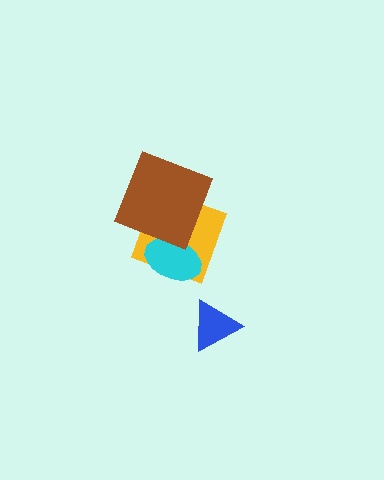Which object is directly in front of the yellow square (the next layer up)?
The cyan ellipse is directly in front of the yellow square.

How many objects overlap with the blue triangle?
0 objects overlap with the blue triangle.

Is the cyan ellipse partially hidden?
Yes, it is partially covered by another shape.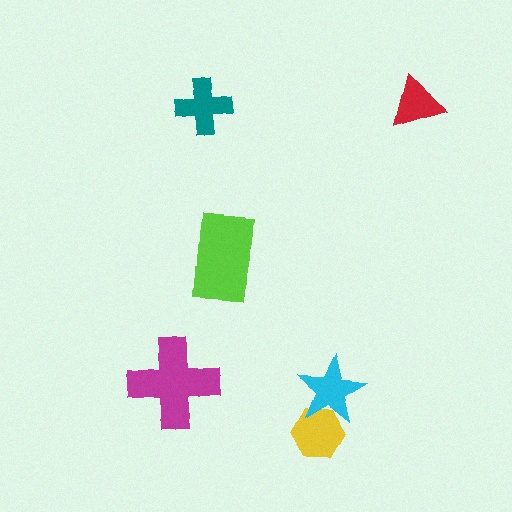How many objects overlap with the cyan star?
1 object overlaps with the cyan star.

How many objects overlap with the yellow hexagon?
1 object overlaps with the yellow hexagon.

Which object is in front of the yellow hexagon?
The cyan star is in front of the yellow hexagon.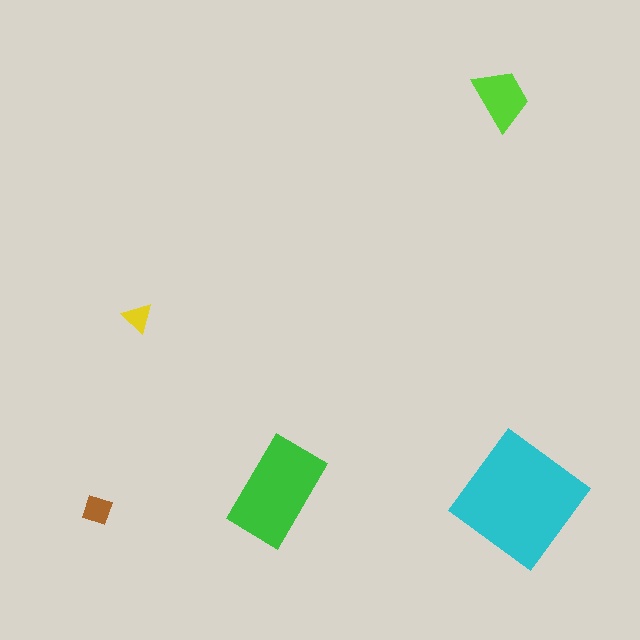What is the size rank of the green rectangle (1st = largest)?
2nd.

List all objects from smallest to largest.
The yellow triangle, the brown diamond, the lime trapezoid, the green rectangle, the cyan diamond.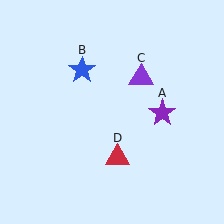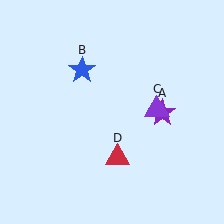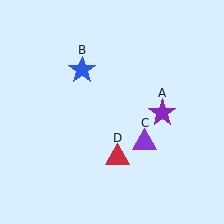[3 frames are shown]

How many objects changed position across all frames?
1 object changed position: purple triangle (object C).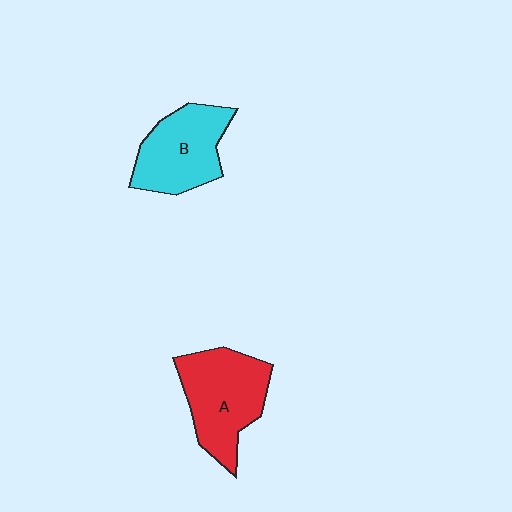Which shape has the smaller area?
Shape B (cyan).